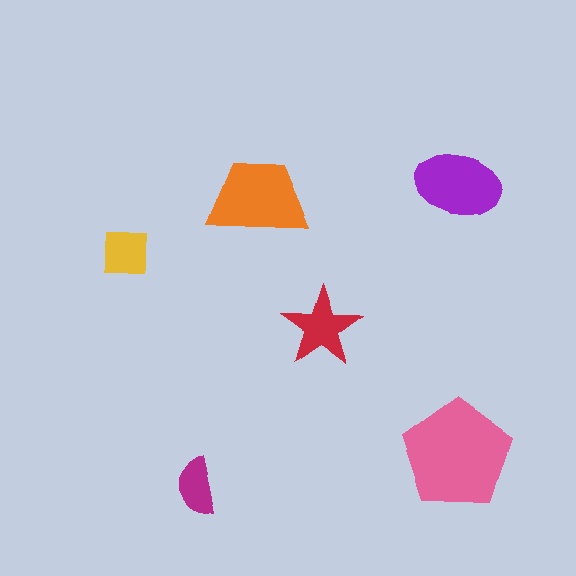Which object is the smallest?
The magenta semicircle.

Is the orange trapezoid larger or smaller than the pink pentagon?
Smaller.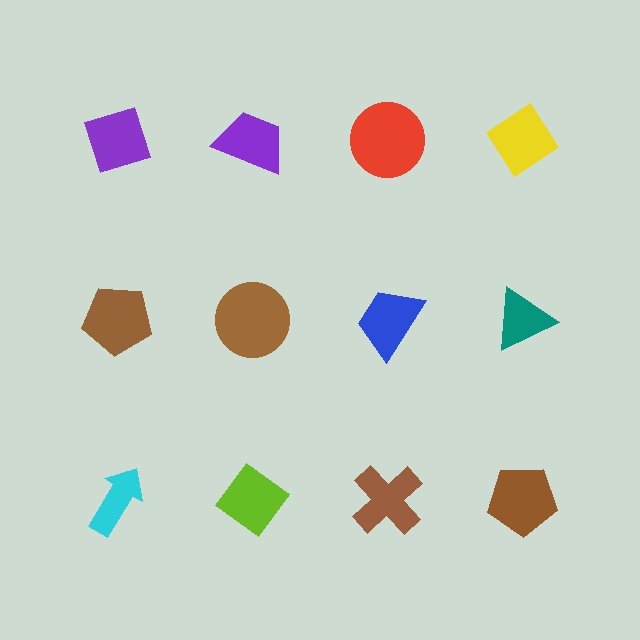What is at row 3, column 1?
A cyan arrow.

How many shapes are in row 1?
4 shapes.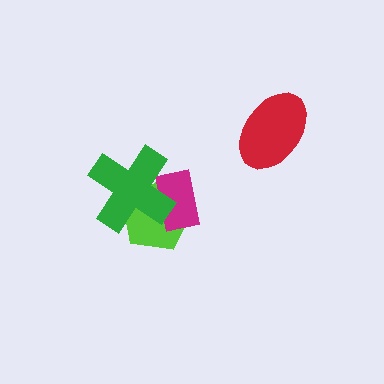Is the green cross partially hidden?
No, no other shape covers it.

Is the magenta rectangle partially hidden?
Yes, it is partially covered by another shape.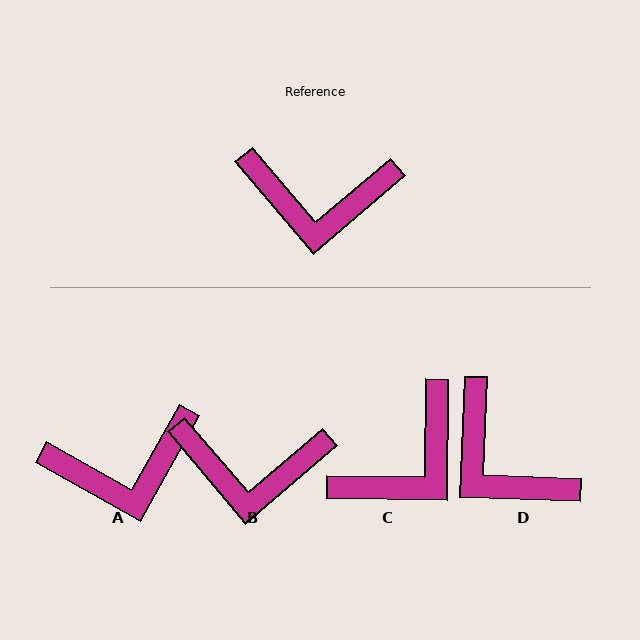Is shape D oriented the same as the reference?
No, it is off by about 43 degrees.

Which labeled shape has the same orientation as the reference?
B.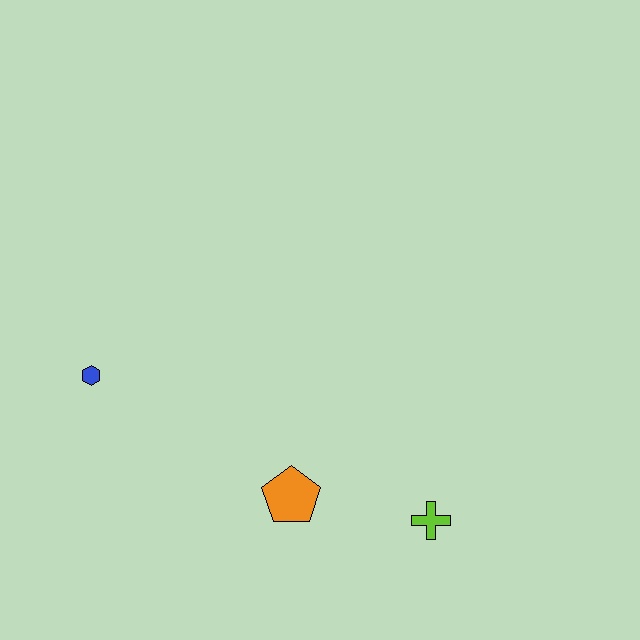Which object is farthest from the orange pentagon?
The blue hexagon is farthest from the orange pentagon.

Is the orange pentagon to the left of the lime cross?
Yes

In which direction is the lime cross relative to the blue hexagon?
The lime cross is to the right of the blue hexagon.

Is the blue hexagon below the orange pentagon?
No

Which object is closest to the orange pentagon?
The lime cross is closest to the orange pentagon.